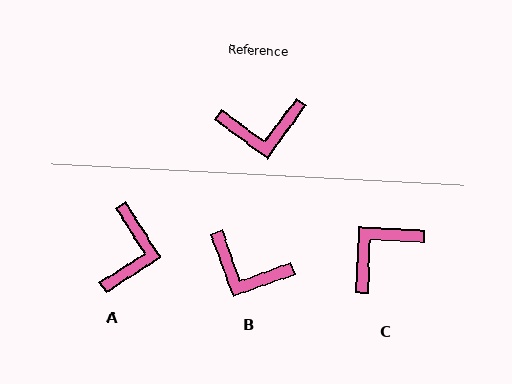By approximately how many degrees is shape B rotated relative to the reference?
Approximately 34 degrees clockwise.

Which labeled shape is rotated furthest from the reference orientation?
C, about 146 degrees away.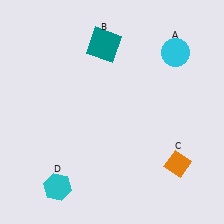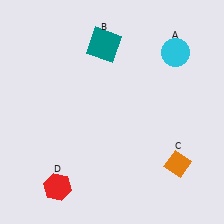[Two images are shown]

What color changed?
The hexagon (D) changed from cyan in Image 1 to red in Image 2.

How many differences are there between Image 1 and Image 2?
There is 1 difference between the two images.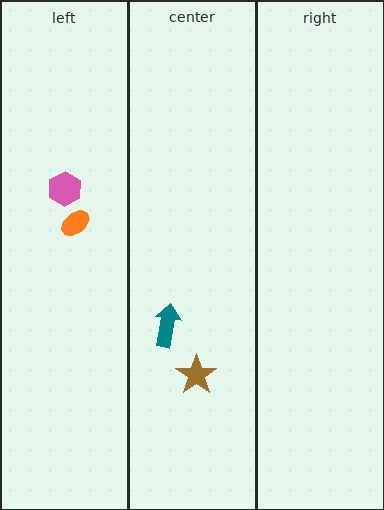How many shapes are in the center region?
2.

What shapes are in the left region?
The orange ellipse, the pink hexagon.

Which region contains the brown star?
The center region.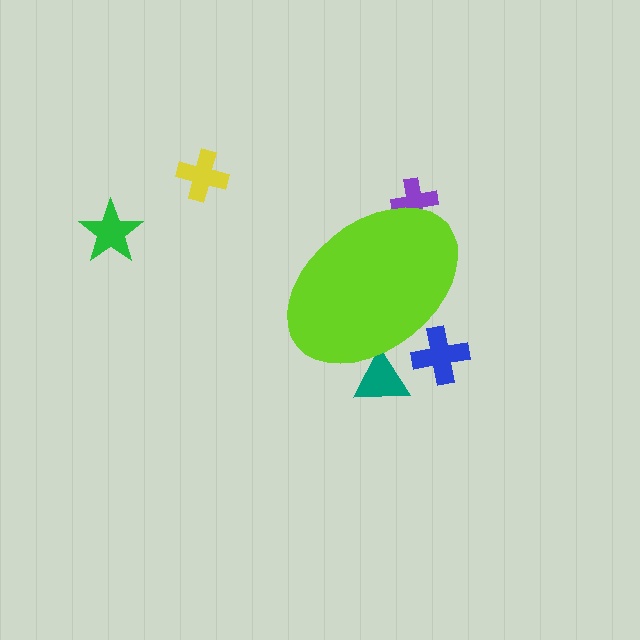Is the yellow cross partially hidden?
No, the yellow cross is fully visible.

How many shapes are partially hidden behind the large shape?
3 shapes are partially hidden.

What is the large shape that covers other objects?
A lime ellipse.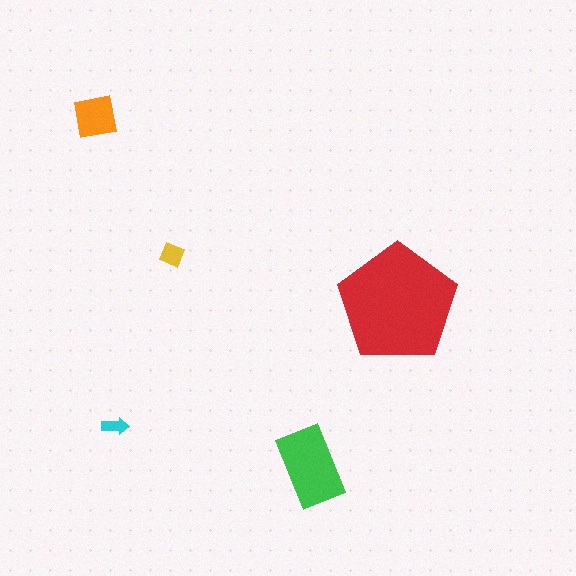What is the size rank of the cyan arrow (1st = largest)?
5th.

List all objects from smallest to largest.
The cyan arrow, the yellow diamond, the orange square, the green rectangle, the red pentagon.